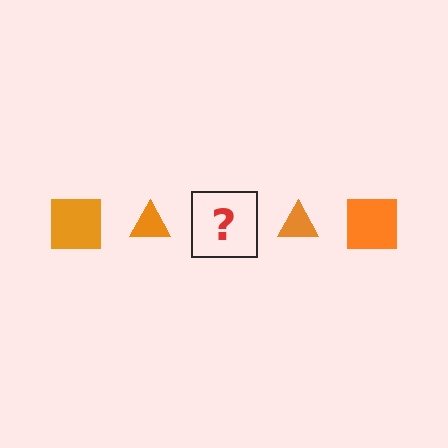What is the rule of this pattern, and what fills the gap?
The rule is that the pattern cycles through square, triangle shapes in orange. The gap should be filled with an orange square.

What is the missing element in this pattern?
The missing element is an orange square.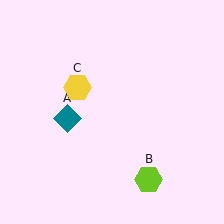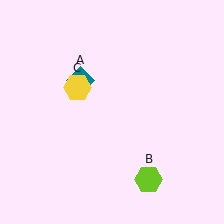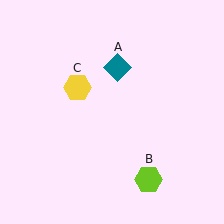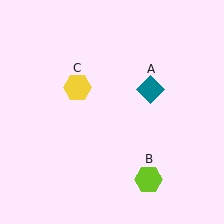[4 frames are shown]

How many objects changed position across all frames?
1 object changed position: teal diamond (object A).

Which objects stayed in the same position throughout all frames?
Lime hexagon (object B) and yellow hexagon (object C) remained stationary.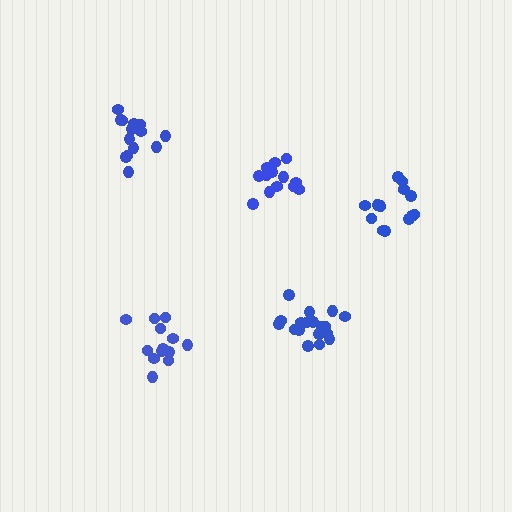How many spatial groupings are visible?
There are 5 spatial groupings.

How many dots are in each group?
Group 1: 13 dots, Group 2: 13 dots, Group 3: 18 dots, Group 4: 14 dots, Group 5: 14 dots (72 total).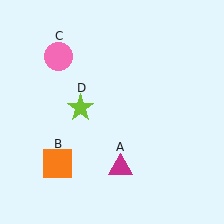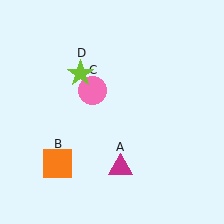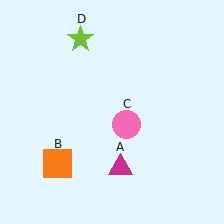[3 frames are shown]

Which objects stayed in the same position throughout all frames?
Magenta triangle (object A) and orange square (object B) remained stationary.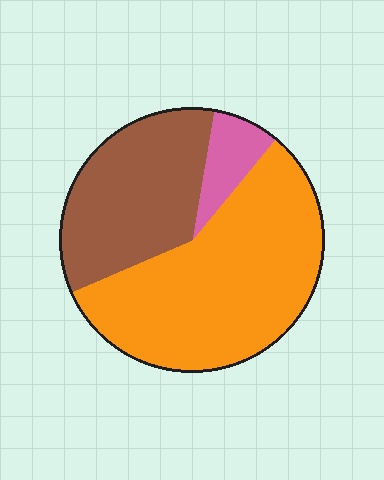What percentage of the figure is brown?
Brown takes up about one third (1/3) of the figure.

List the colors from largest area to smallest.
From largest to smallest: orange, brown, pink.